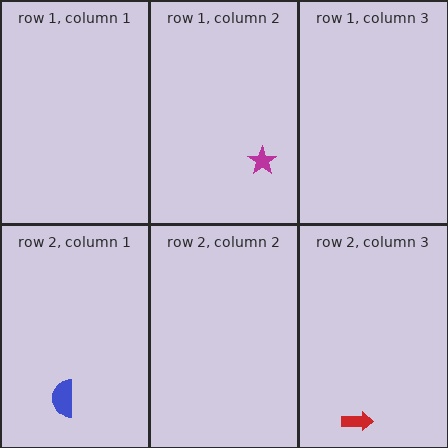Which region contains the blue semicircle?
The row 2, column 1 region.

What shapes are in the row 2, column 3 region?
The red arrow.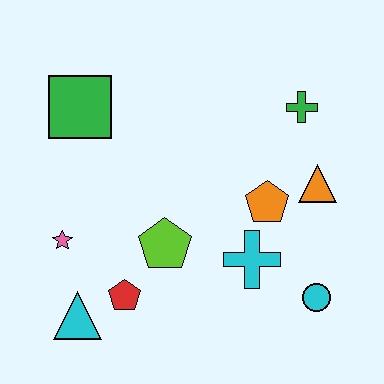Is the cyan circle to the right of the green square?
Yes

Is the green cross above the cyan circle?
Yes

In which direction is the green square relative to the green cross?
The green square is to the left of the green cross.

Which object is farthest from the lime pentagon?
The green cross is farthest from the lime pentagon.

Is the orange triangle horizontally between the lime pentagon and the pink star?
No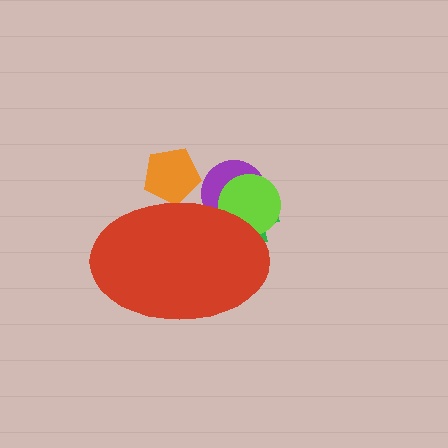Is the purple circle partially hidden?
Yes, the purple circle is partially hidden behind the red ellipse.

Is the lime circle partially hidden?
Yes, the lime circle is partially hidden behind the red ellipse.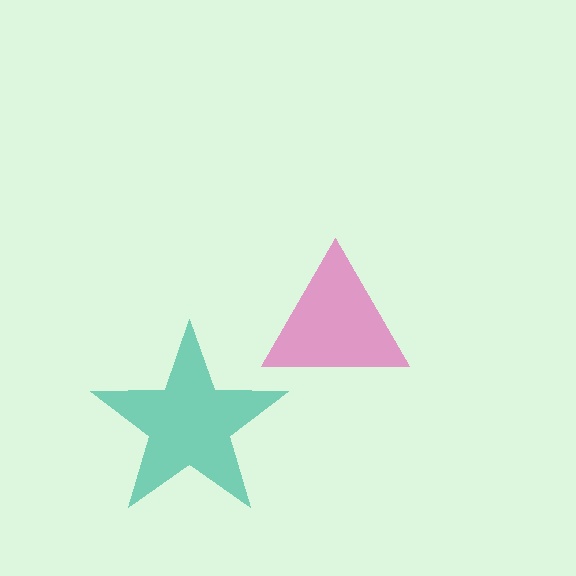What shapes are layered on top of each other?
The layered shapes are: a teal star, a pink triangle.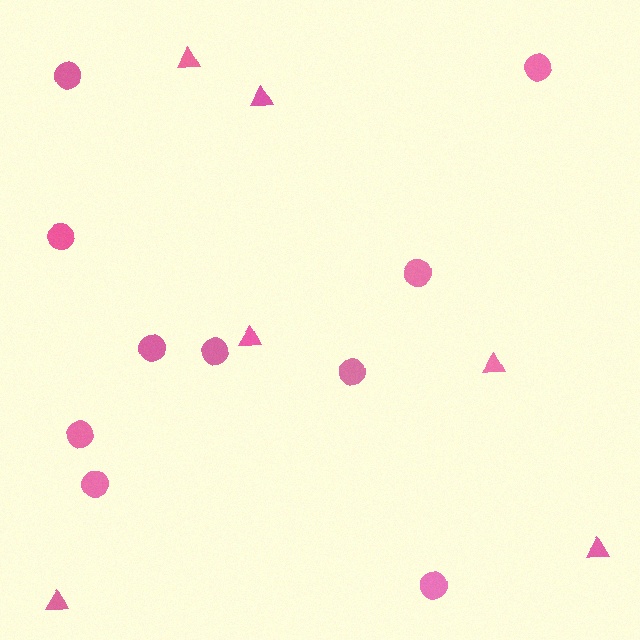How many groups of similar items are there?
There are 2 groups: one group of circles (10) and one group of triangles (6).